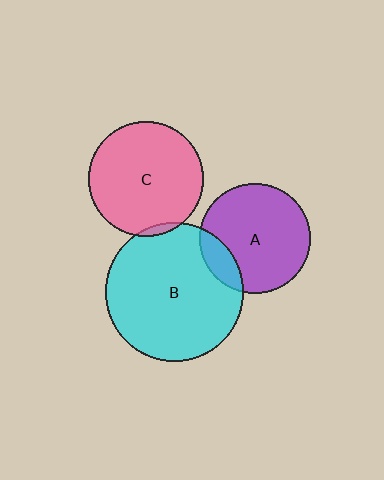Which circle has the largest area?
Circle B (cyan).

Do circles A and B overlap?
Yes.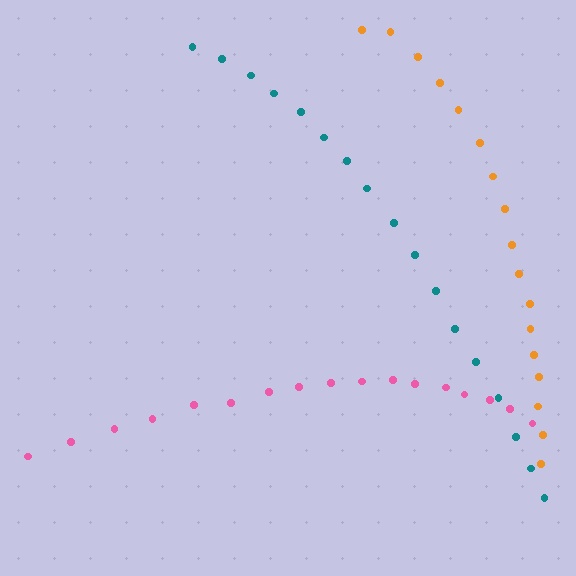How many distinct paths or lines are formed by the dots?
There are 3 distinct paths.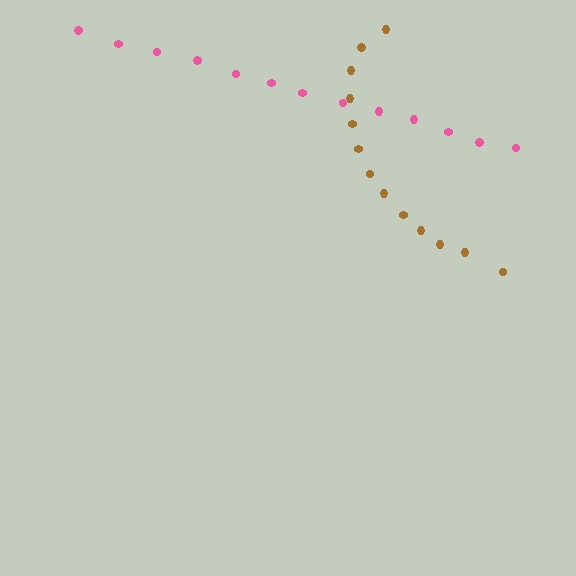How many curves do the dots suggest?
There are 2 distinct paths.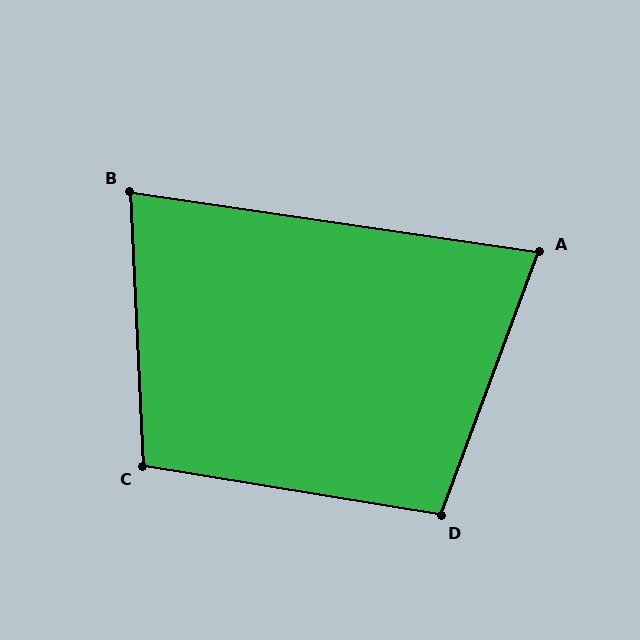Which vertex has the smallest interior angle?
A, at approximately 78 degrees.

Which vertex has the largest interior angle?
C, at approximately 102 degrees.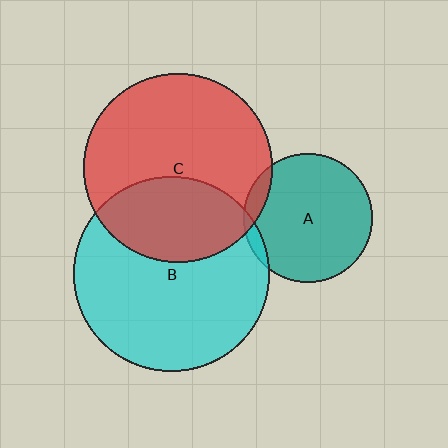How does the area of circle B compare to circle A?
Approximately 2.3 times.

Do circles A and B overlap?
Yes.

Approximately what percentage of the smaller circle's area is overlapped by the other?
Approximately 5%.